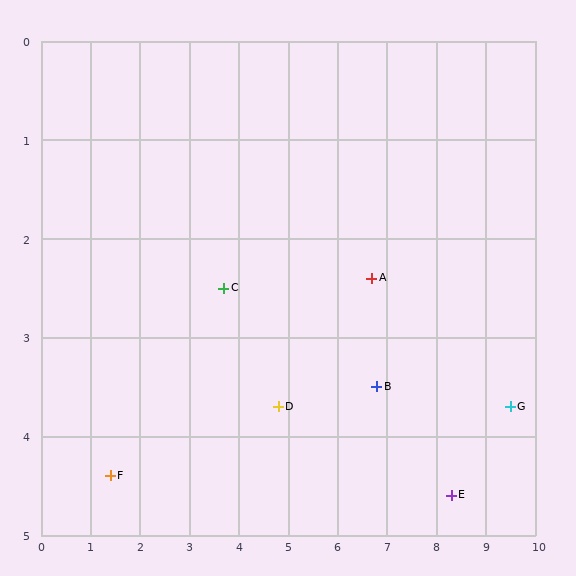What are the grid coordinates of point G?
Point G is at approximately (9.5, 3.7).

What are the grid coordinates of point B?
Point B is at approximately (6.8, 3.5).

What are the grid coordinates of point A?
Point A is at approximately (6.7, 2.4).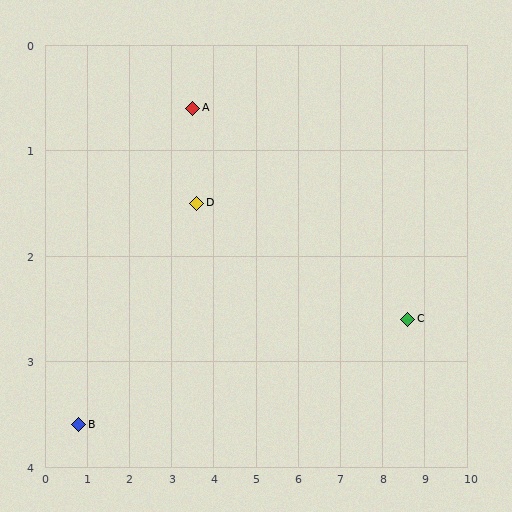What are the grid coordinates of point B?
Point B is at approximately (0.8, 3.6).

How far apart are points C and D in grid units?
Points C and D are about 5.1 grid units apart.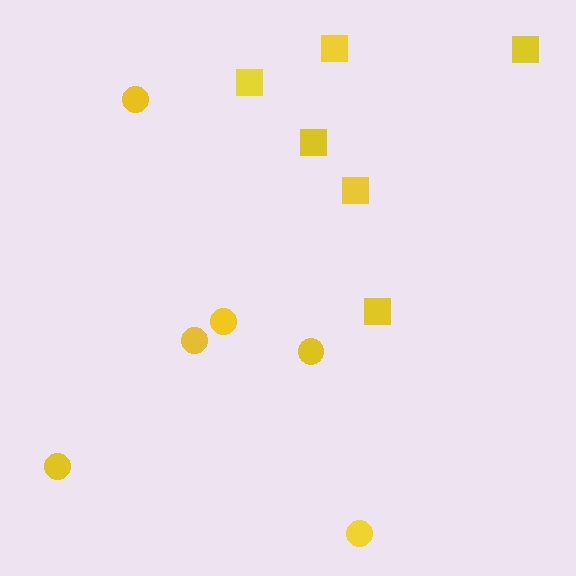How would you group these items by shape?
There are 2 groups: one group of circles (6) and one group of squares (6).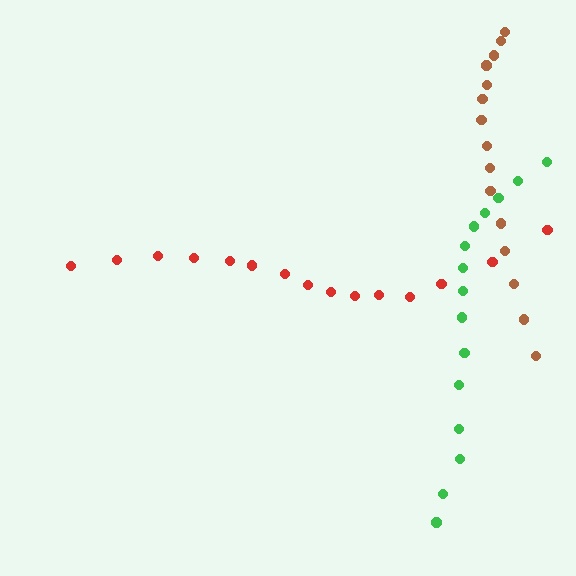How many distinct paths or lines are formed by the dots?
There are 3 distinct paths.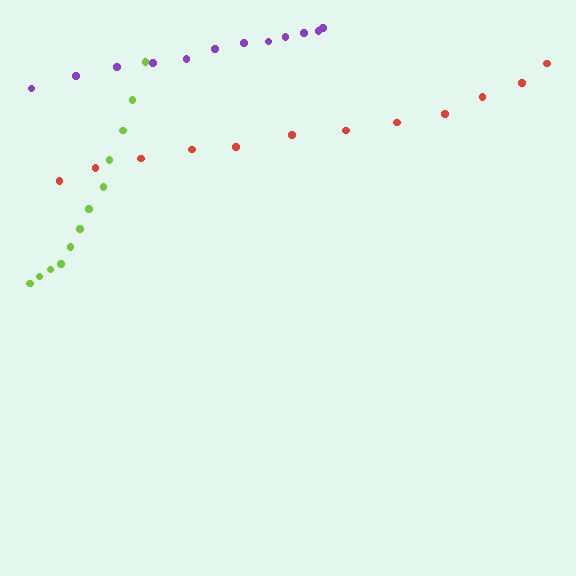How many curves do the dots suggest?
There are 3 distinct paths.